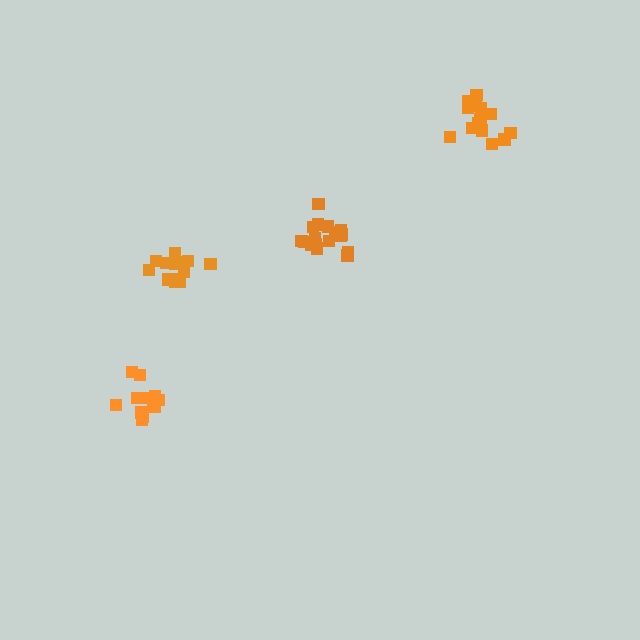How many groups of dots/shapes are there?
There are 4 groups.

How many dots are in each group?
Group 1: 17 dots, Group 2: 13 dots, Group 3: 16 dots, Group 4: 13 dots (59 total).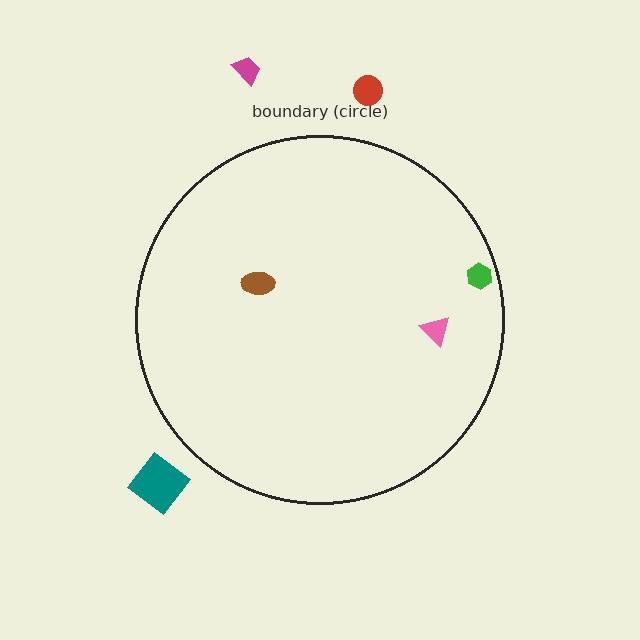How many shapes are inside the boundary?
3 inside, 3 outside.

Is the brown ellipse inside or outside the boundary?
Inside.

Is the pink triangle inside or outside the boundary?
Inside.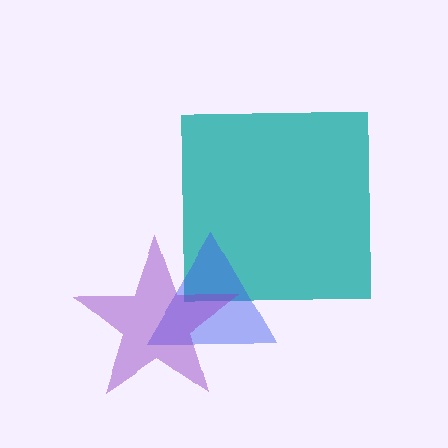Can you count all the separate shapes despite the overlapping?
Yes, there are 3 separate shapes.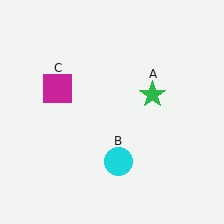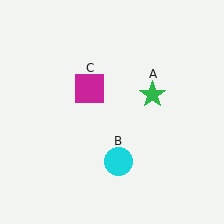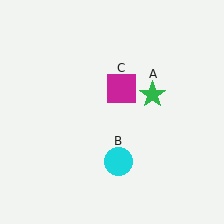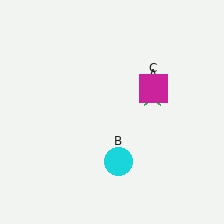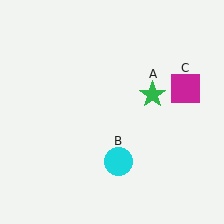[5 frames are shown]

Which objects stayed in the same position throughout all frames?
Green star (object A) and cyan circle (object B) remained stationary.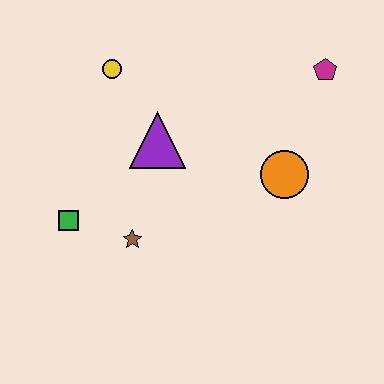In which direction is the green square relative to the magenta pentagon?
The green square is to the left of the magenta pentagon.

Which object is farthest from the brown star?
The magenta pentagon is farthest from the brown star.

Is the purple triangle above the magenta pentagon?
No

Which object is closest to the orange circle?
The magenta pentagon is closest to the orange circle.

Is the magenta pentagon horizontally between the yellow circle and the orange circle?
No